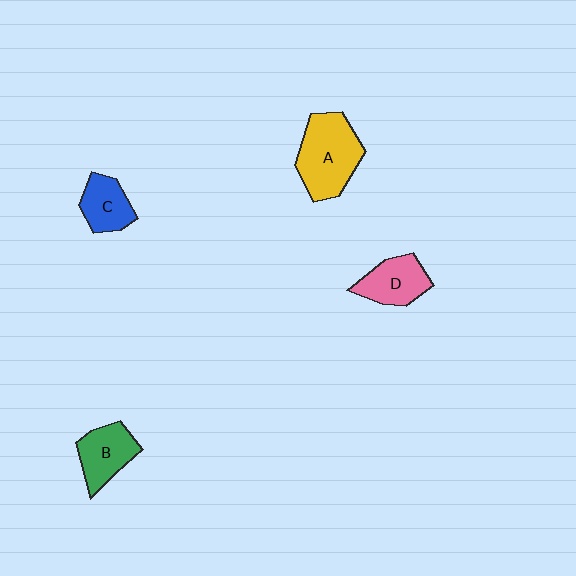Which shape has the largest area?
Shape A (yellow).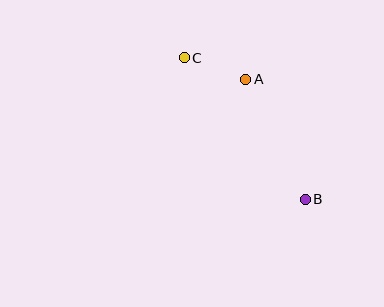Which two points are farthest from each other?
Points B and C are farthest from each other.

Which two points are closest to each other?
Points A and C are closest to each other.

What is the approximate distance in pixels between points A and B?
The distance between A and B is approximately 134 pixels.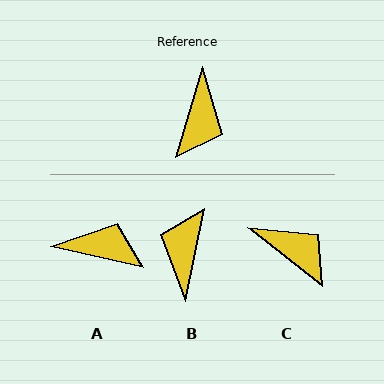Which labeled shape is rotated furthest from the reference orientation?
B, about 175 degrees away.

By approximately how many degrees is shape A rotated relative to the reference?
Approximately 94 degrees counter-clockwise.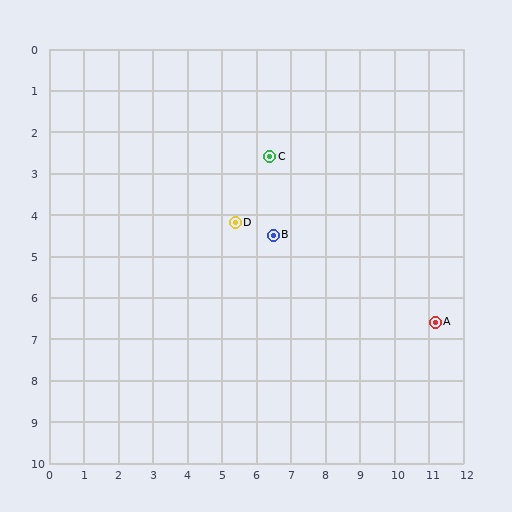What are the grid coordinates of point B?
Point B is at approximately (6.5, 4.5).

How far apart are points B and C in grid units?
Points B and C are about 1.9 grid units apart.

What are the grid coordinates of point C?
Point C is at approximately (6.4, 2.6).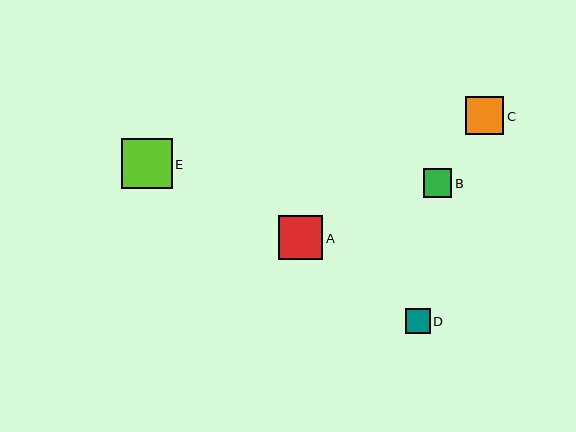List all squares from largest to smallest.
From largest to smallest: E, A, C, B, D.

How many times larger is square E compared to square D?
Square E is approximately 2.0 times the size of square D.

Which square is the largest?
Square E is the largest with a size of approximately 51 pixels.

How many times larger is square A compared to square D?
Square A is approximately 1.7 times the size of square D.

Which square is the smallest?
Square D is the smallest with a size of approximately 25 pixels.